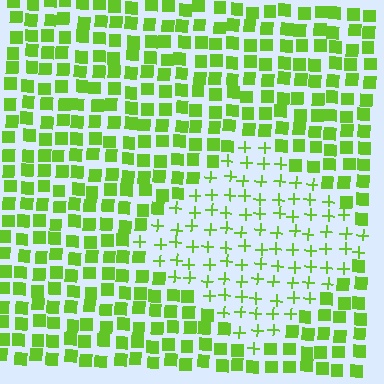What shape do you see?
I see a diamond.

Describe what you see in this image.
The image is filled with small lime elements arranged in a uniform grid. A diamond-shaped region contains plus signs, while the surrounding area contains squares. The boundary is defined purely by the change in element shape.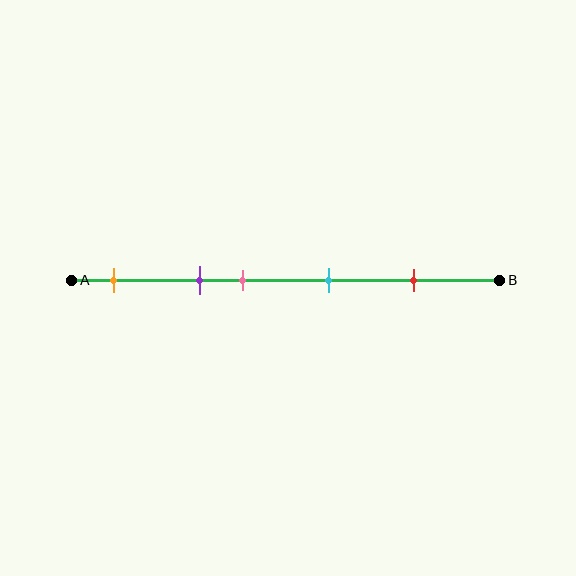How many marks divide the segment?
There are 5 marks dividing the segment.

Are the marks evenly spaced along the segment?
No, the marks are not evenly spaced.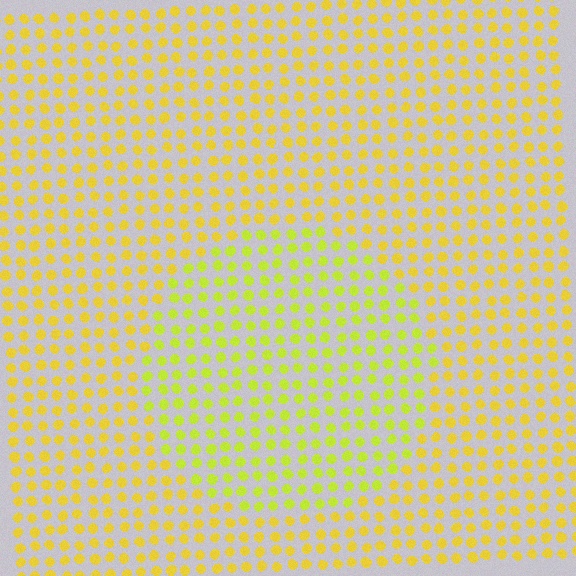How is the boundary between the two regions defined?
The boundary is defined purely by a slight shift in hue (about 23 degrees). Spacing, size, and orientation are identical on both sides.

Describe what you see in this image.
The image is filled with small yellow elements in a uniform arrangement. A circle-shaped region is visible where the elements are tinted to a slightly different hue, forming a subtle color boundary.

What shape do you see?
I see a circle.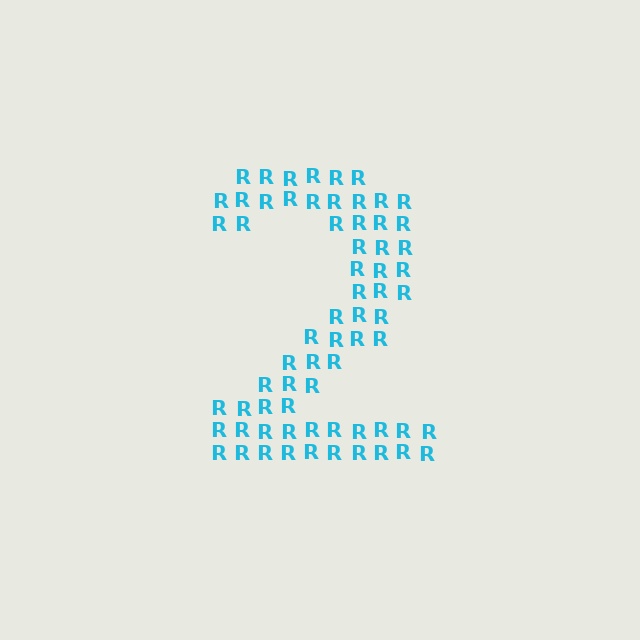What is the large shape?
The large shape is the digit 2.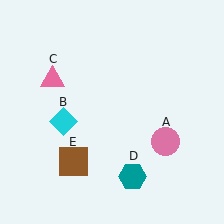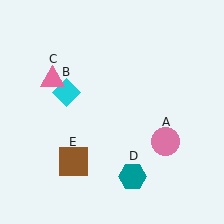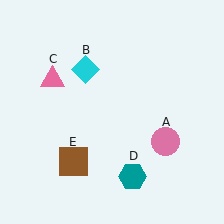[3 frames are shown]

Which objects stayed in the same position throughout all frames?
Pink circle (object A) and pink triangle (object C) and teal hexagon (object D) and brown square (object E) remained stationary.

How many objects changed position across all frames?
1 object changed position: cyan diamond (object B).